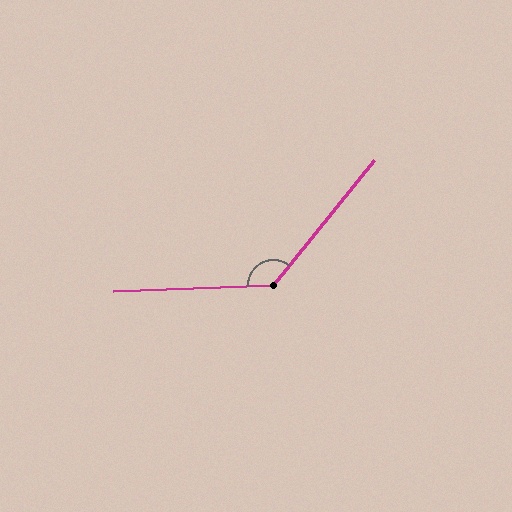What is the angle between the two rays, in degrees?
Approximately 131 degrees.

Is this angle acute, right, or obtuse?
It is obtuse.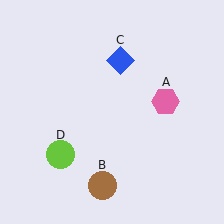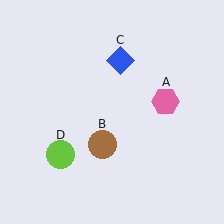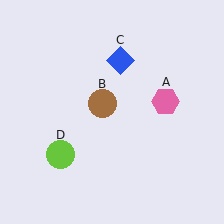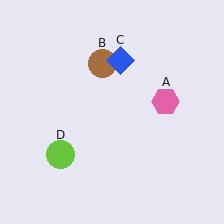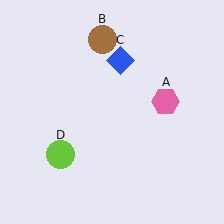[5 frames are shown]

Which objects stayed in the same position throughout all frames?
Pink hexagon (object A) and blue diamond (object C) and lime circle (object D) remained stationary.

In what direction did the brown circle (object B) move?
The brown circle (object B) moved up.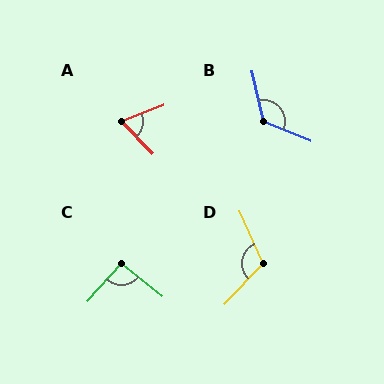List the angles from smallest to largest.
A (67°), C (94°), D (112°), B (125°).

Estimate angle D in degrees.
Approximately 112 degrees.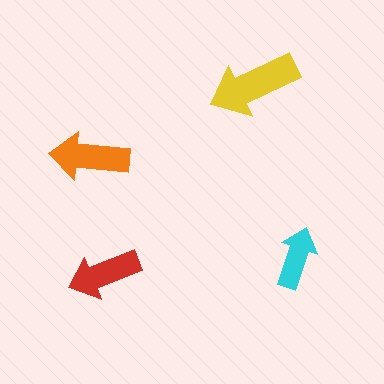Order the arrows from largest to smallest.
the yellow one, the orange one, the red one, the cyan one.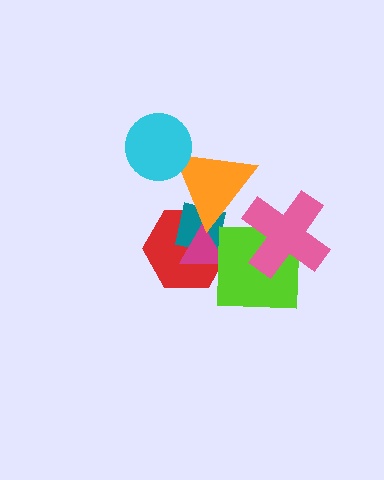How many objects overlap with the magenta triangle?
4 objects overlap with the magenta triangle.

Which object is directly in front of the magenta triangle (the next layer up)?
The orange triangle is directly in front of the magenta triangle.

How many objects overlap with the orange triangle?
4 objects overlap with the orange triangle.